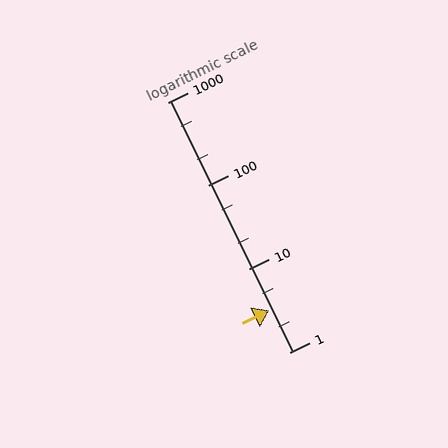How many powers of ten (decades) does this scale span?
The scale spans 3 decades, from 1 to 1000.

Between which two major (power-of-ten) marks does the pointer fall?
The pointer is between 1 and 10.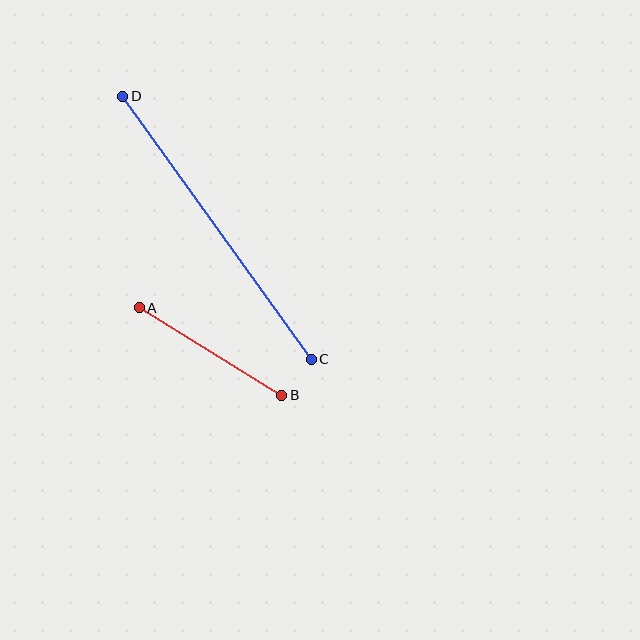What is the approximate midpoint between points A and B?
The midpoint is at approximately (210, 352) pixels.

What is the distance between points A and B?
The distance is approximately 167 pixels.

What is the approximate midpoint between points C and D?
The midpoint is at approximately (217, 228) pixels.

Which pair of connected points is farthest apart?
Points C and D are farthest apart.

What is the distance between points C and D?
The distance is approximately 324 pixels.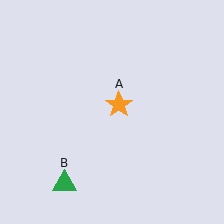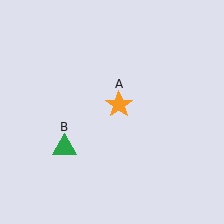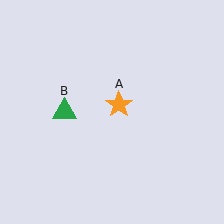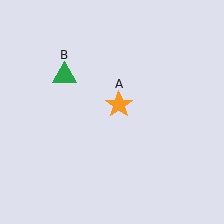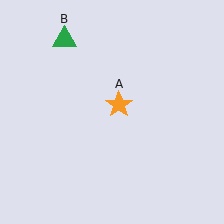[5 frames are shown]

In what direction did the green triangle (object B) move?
The green triangle (object B) moved up.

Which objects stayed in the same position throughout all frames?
Orange star (object A) remained stationary.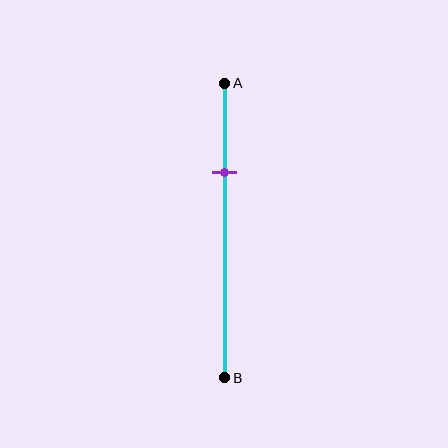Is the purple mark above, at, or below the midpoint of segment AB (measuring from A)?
The purple mark is above the midpoint of segment AB.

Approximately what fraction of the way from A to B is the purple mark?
The purple mark is approximately 30% of the way from A to B.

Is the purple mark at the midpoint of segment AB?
No, the mark is at about 30% from A, not at the 50% midpoint.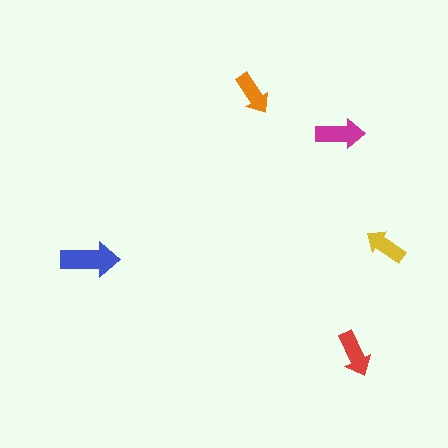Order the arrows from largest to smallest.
the blue one, the magenta one, the red one, the orange one, the yellow one.